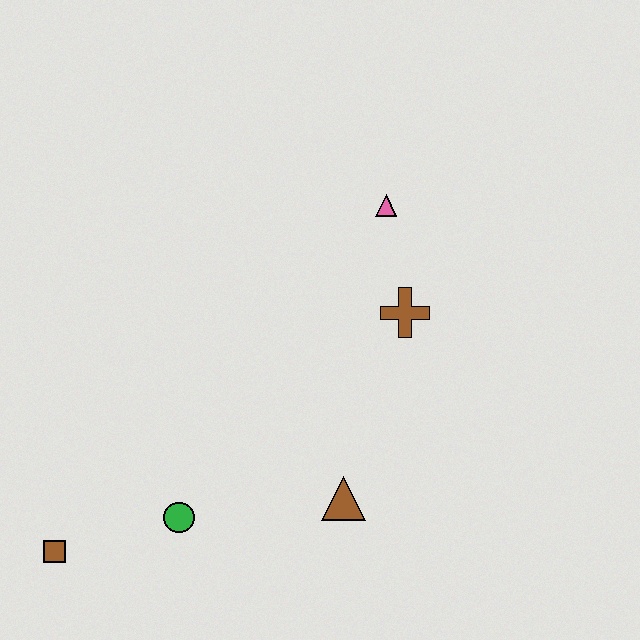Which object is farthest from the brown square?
The pink triangle is farthest from the brown square.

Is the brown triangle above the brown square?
Yes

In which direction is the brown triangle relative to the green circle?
The brown triangle is to the right of the green circle.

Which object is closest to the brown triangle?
The green circle is closest to the brown triangle.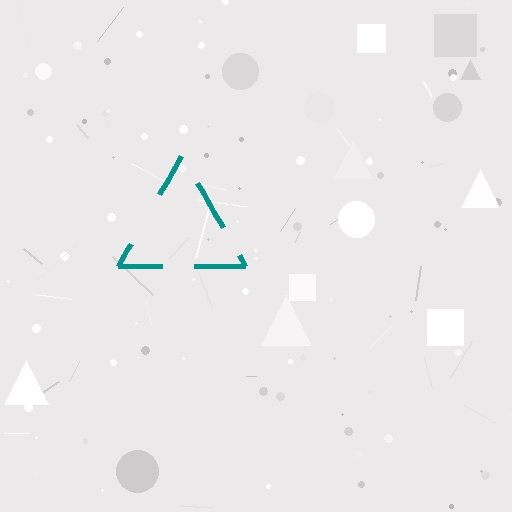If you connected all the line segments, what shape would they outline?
They would outline a triangle.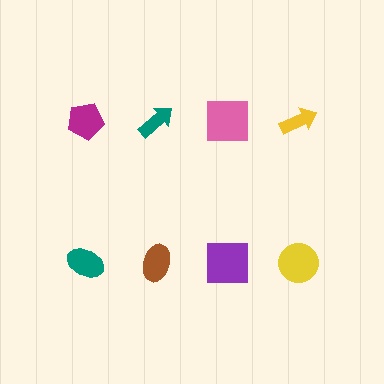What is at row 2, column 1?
A teal ellipse.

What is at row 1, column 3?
A pink square.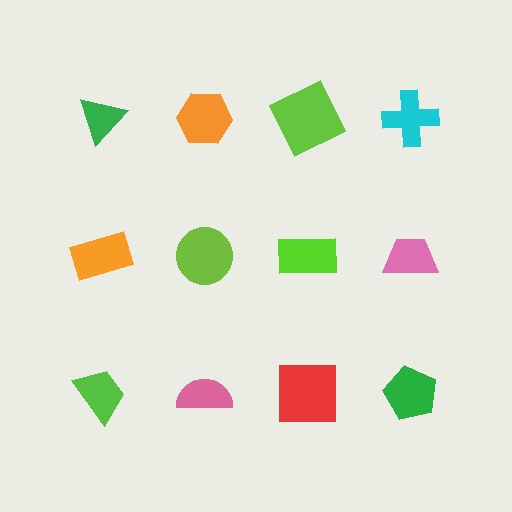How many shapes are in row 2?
4 shapes.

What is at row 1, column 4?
A cyan cross.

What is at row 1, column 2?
An orange hexagon.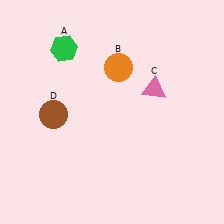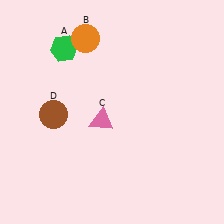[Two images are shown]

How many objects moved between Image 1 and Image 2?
2 objects moved between the two images.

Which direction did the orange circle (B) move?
The orange circle (B) moved left.